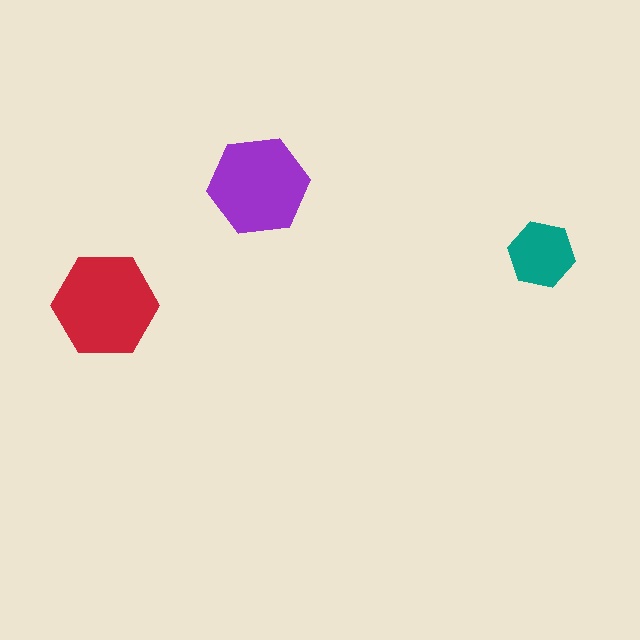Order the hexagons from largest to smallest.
the red one, the purple one, the teal one.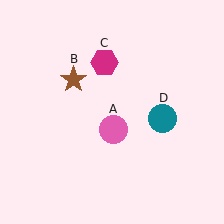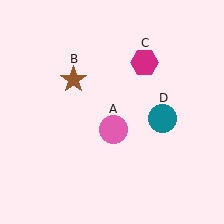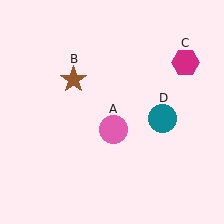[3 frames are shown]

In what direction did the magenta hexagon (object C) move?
The magenta hexagon (object C) moved right.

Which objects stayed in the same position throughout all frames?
Pink circle (object A) and brown star (object B) and teal circle (object D) remained stationary.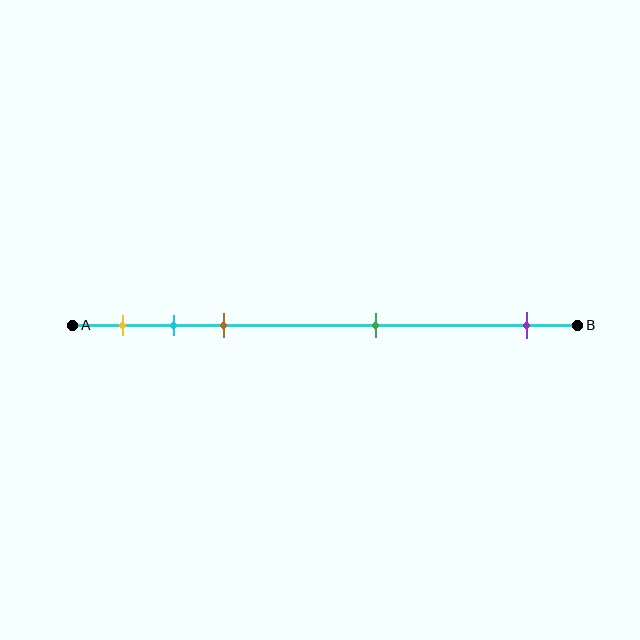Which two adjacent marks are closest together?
The cyan and brown marks are the closest adjacent pair.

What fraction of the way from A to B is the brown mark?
The brown mark is approximately 30% (0.3) of the way from A to B.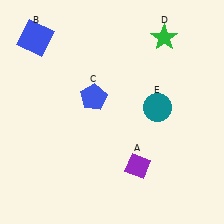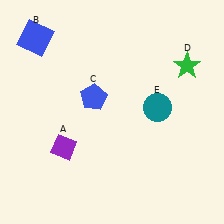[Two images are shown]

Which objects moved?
The objects that moved are: the purple diamond (A), the green star (D).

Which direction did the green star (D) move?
The green star (D) moved down.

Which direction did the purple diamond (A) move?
The purple diamond (A) moved left.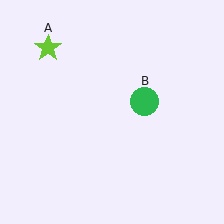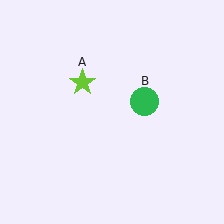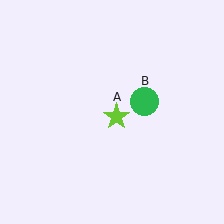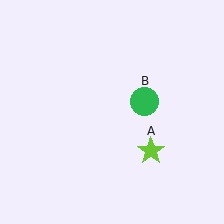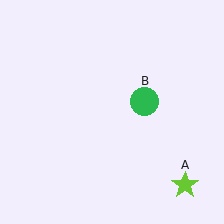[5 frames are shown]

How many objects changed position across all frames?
1 object changed position: lime star (object A).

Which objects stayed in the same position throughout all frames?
Green circle (object B) remained stationary.